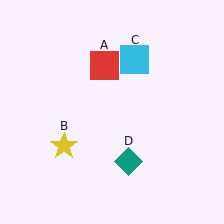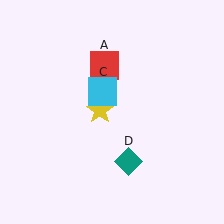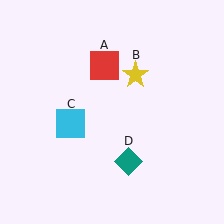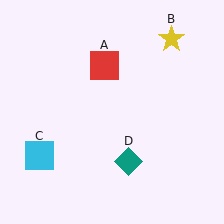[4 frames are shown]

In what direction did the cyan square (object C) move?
The cyan square (object C) moved down and to the left.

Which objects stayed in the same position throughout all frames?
Red square (object A) and teal diamond (object D) remained stationary.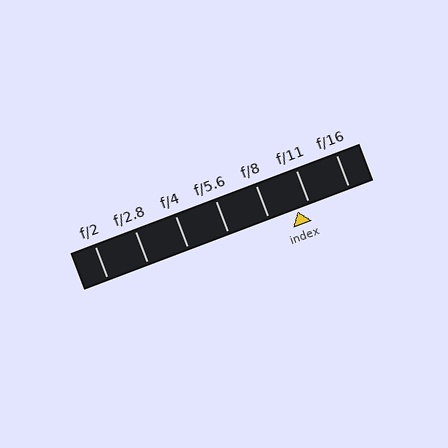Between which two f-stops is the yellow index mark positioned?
The index mark is between f/8 and f/11.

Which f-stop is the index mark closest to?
The index mark is closest to f/11.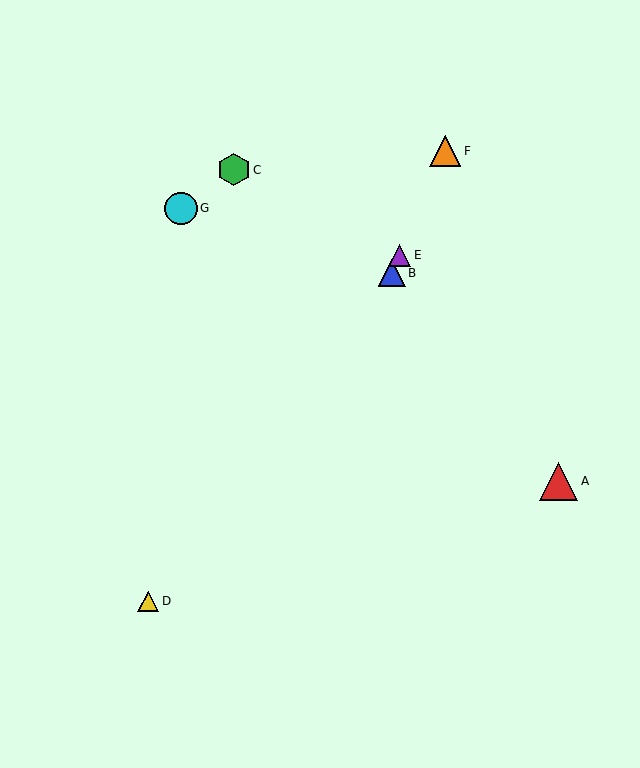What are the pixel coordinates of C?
Object C is at (234, 170).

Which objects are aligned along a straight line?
Objects B, E, F are aligned along a straight line.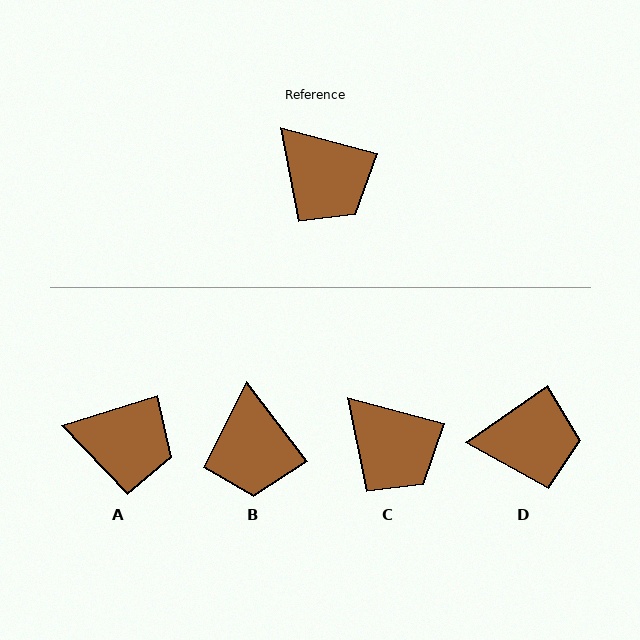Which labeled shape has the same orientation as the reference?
C.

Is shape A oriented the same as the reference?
No, it is off by about 33 degrees.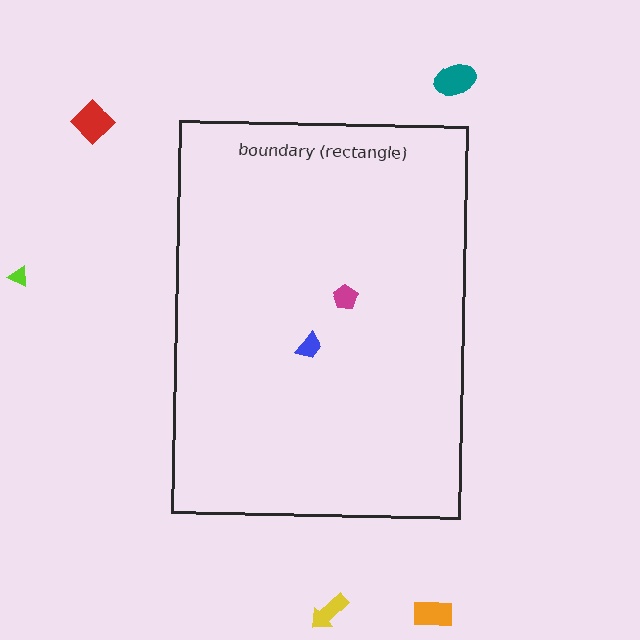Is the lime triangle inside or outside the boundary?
Outside.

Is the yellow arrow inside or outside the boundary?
Outside.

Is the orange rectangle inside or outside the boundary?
Outside.